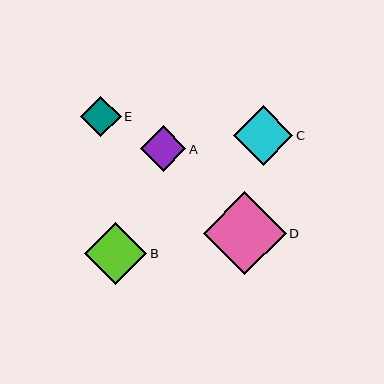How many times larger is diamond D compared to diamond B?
Diamond D is approximately 1.3 times the size of diamond B.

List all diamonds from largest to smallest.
From largest to smallest: D, B, C, A, E.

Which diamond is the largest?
Diamond D is the largest with a size of approximately 83 pixels.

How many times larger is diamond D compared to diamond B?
Diamond D is approximately 1.3 times the size of diamond B.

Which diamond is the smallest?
Diamond E is the smallest with a size of approximately 40 pixels.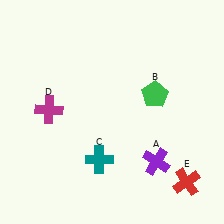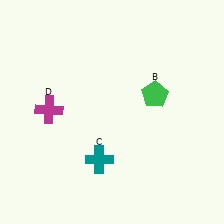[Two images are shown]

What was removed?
The purple cross (A), the red cross (E) were removed in Image 2.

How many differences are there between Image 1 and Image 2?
There are 2 differences between the two images.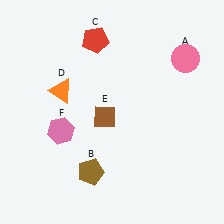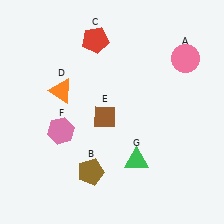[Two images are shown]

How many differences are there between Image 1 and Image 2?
There is 1 difference between the two images.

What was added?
A green triangle (G) was added in Image 2.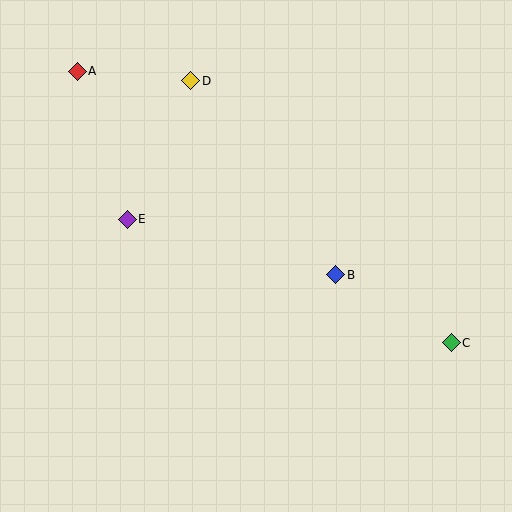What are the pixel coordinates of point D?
Point D is at (191, 81).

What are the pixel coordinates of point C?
Point C is at (451, 343).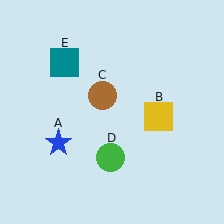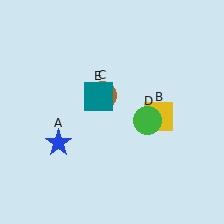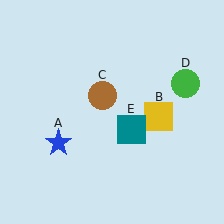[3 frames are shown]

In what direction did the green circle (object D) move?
The green circle (object D) moved up and to the right.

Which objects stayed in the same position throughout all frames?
Blue star (object A) and yellow square (object B) and brown circle (object C) remained stationary.